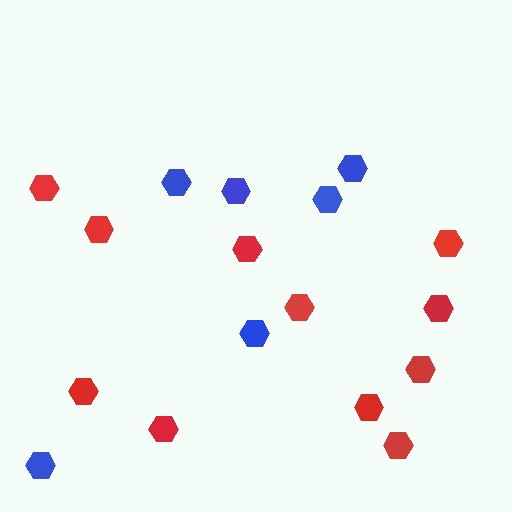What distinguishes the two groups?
There are 2 groups: one group of red hexagons (11) and one group of blue hexagons (6).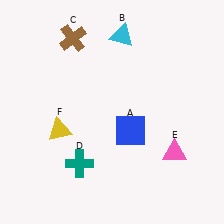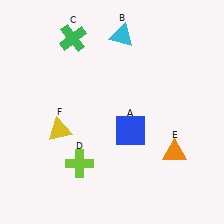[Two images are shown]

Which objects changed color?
C changed from brown to green. D changed from teal to lime. E changed from pink to orange.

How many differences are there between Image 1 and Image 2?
There are 3 differences between the two images.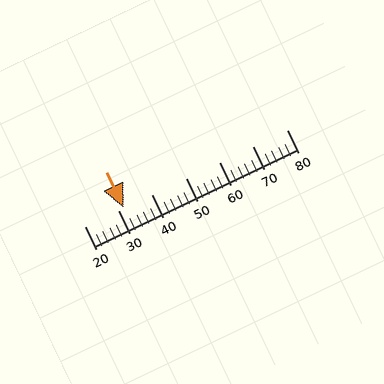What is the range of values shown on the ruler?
The ruler shows values from 20 to 80.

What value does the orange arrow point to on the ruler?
The orange arrow points to approximately 32.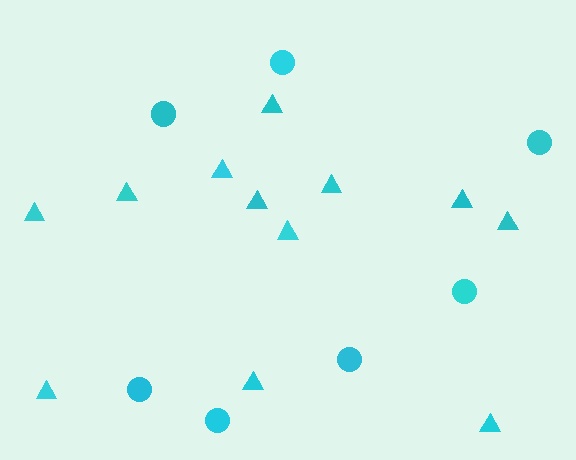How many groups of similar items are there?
There are 2 groups: one group of circles (7) and one group of triangles (12).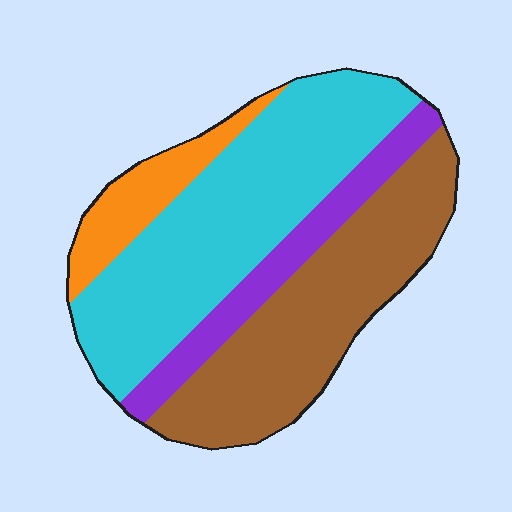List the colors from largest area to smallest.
From largest to smallest: cyan, brown, purple, orange.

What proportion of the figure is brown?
Brown covers around 35% of the figure.